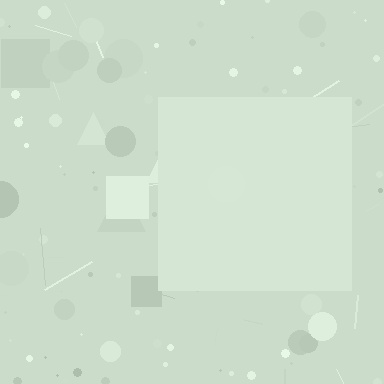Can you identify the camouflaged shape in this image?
The camouflaged shape is a square.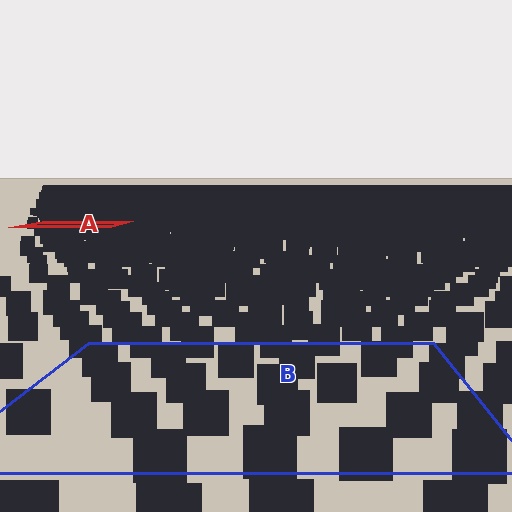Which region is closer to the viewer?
Region B is closer. The texture elements there are larger and more spread out.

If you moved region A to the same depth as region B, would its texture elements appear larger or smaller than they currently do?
They would appear larger. At a closer depth, the same texture elements are projected at a bigger on-screen size.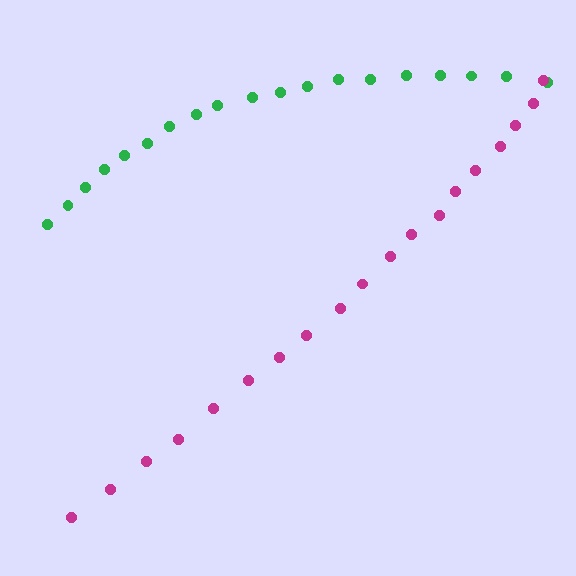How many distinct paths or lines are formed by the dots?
There are 2 distinct paths.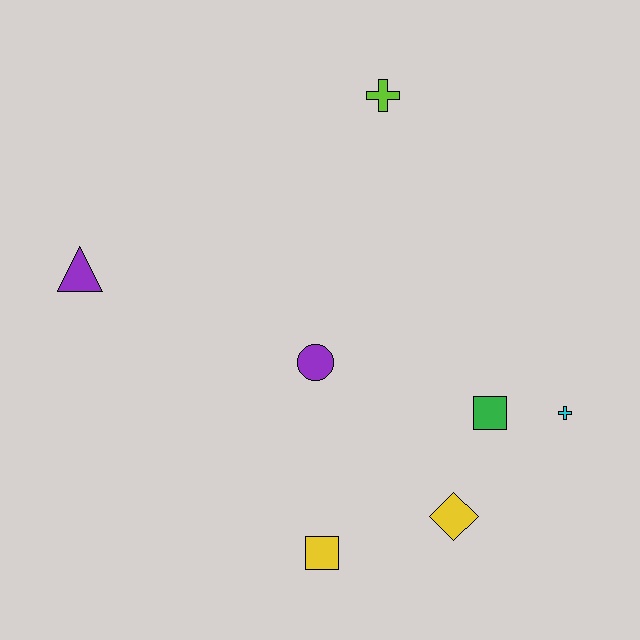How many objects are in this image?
There are 7 objects.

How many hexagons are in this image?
There are no hexagons.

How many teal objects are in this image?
There are no teal objects.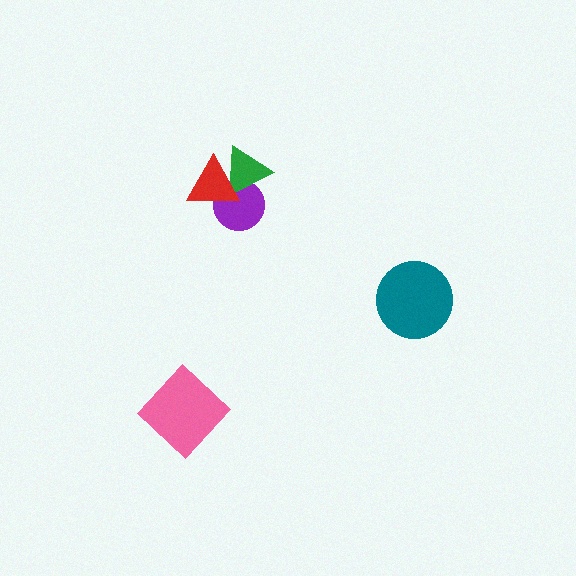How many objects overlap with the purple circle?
2 objects overlap with the purple circle.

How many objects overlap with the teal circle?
0 objects overlap with the teal circle.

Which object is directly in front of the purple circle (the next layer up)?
The green triangle is directly in front of the purple circle.